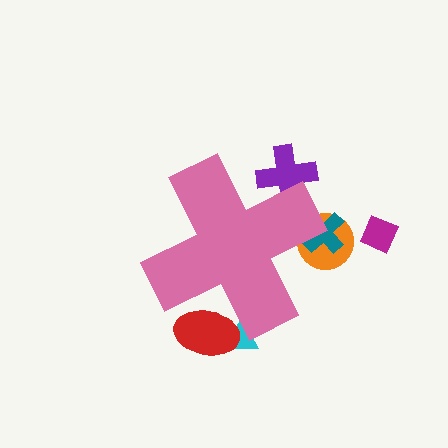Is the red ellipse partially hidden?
Yes, the red ellipse is partially hidden behind the pink cross.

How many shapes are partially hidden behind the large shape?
5 shapes are partially hidden.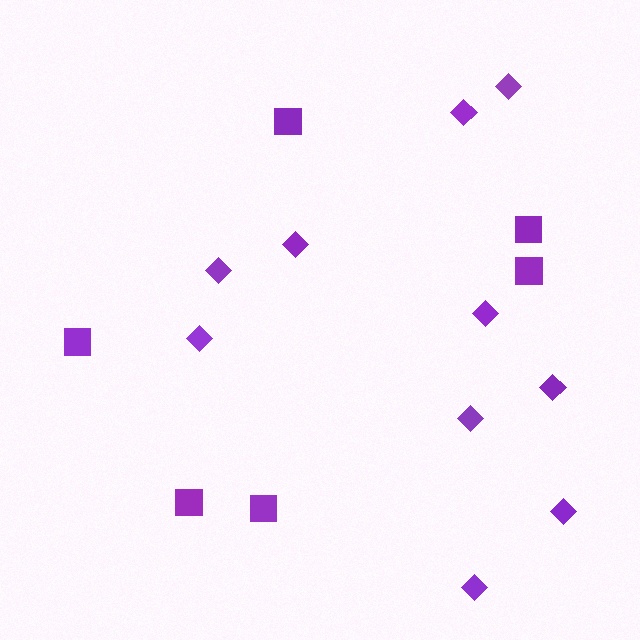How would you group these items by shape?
There are 2 groups: one group of diamonds (10) and one group of squares (6).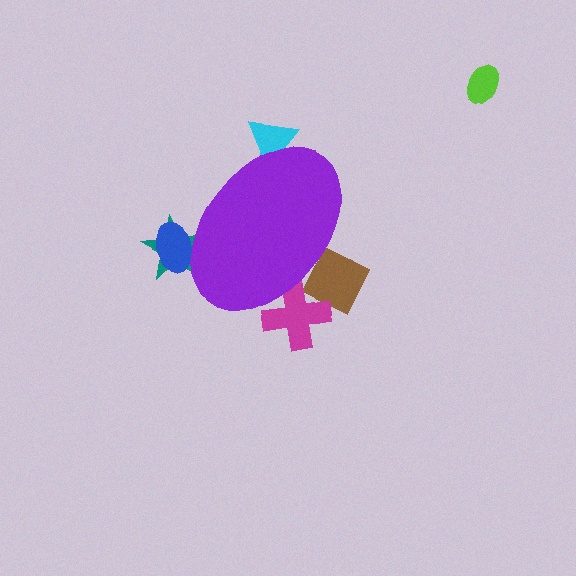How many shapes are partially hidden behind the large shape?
5 shapes are partially hidden.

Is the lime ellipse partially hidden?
No, the lime ellipse is fully visible.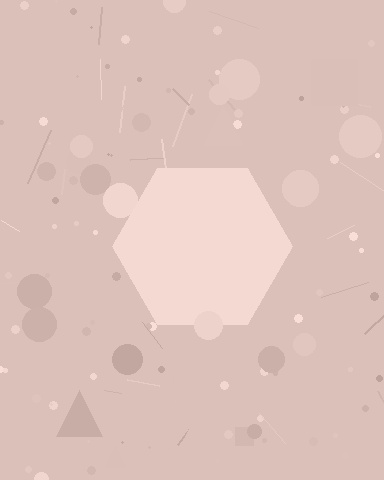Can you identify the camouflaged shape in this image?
The camouflaged shape is a hexagon.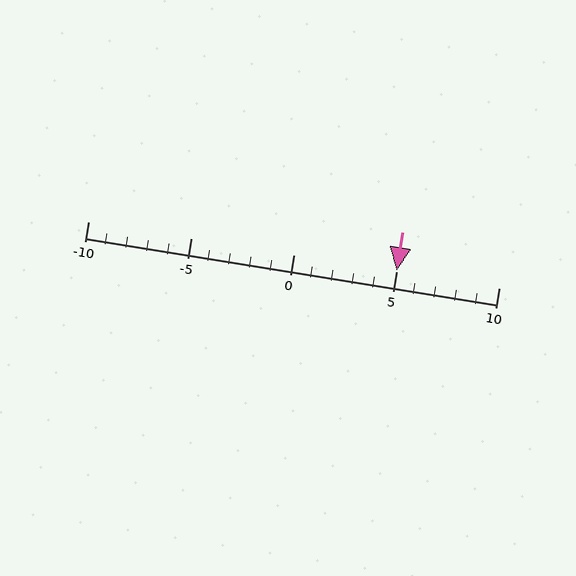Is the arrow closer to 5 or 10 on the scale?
The arrow is closer to 5.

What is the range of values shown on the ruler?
The ruler shows values from -10 to 10.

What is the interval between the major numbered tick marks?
The major tick marks are spaced 5 units apart.